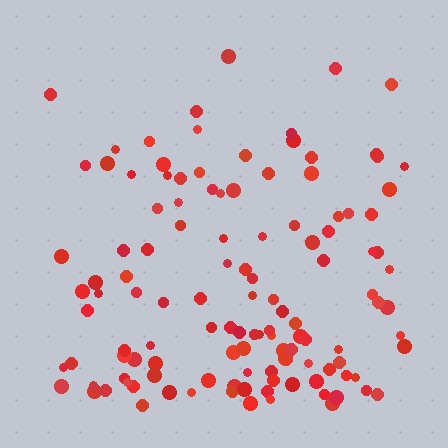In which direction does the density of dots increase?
From top to bottom, with the bottom side densest.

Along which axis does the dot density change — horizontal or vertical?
Vertical.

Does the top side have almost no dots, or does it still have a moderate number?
Still a moderate number, just noticeably fewer than the bottom.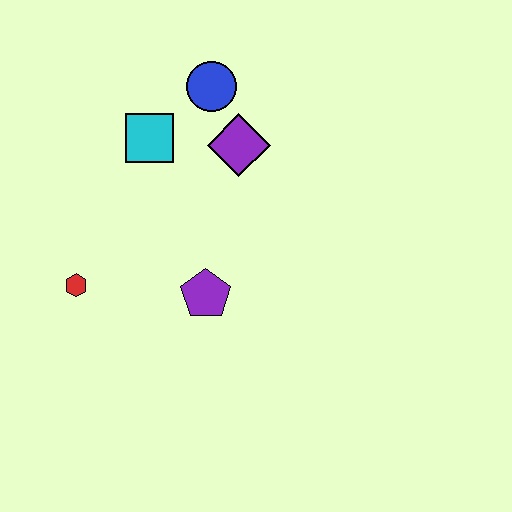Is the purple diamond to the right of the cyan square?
Yes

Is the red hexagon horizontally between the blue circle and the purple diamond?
No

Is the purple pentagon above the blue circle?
No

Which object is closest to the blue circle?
The purple diamond is closest to the blue circle.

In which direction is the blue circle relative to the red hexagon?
The blue circle is above the red hexagon.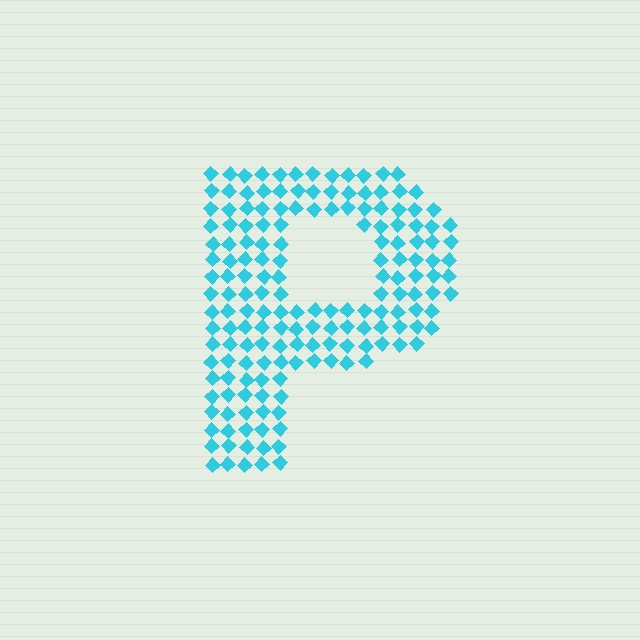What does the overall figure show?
The overall figure shows the letter P.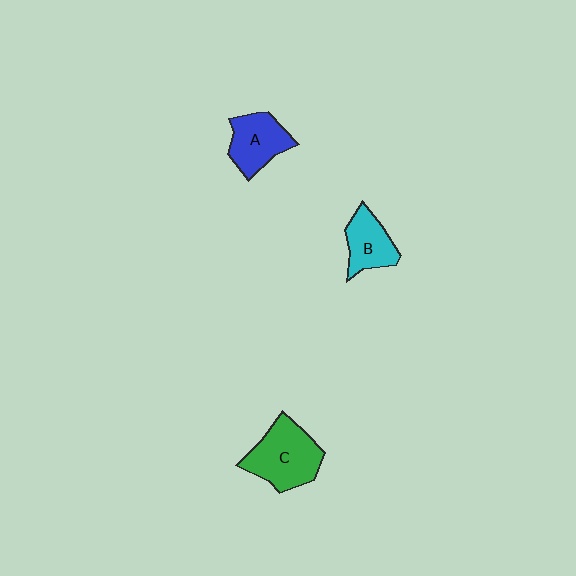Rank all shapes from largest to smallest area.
From largest to smallest: C (green), A (blue), B (cyan).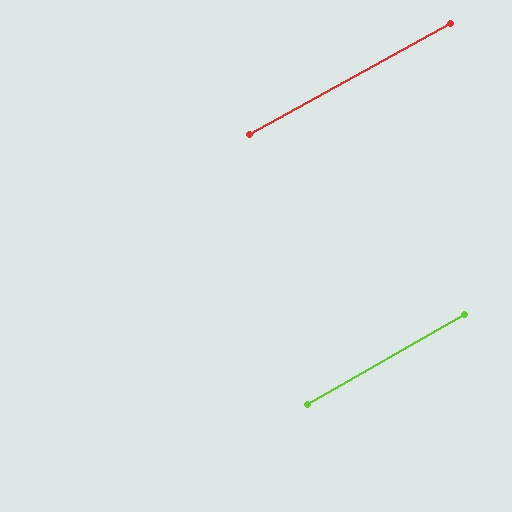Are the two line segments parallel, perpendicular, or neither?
Parallel — their directions differ by only 1.0°.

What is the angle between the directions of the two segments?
Approximately 1 degree.